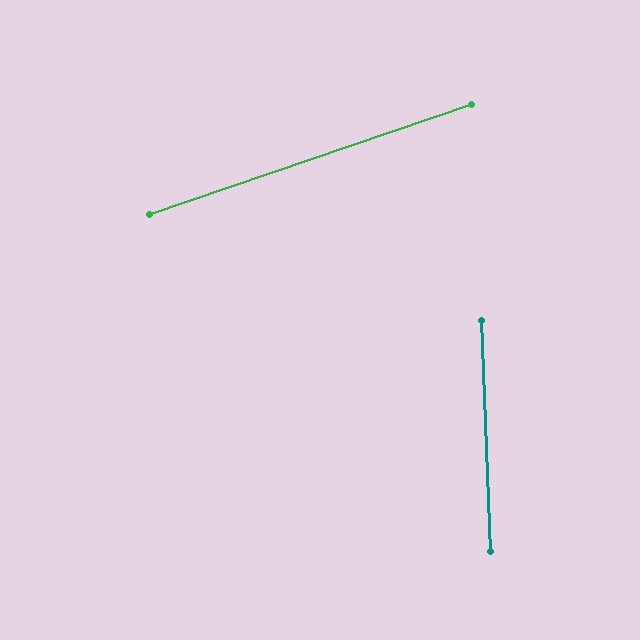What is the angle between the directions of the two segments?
Approximately 73 degrees.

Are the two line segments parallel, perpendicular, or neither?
Neither parallel nor perpendicular — they differ by about 73°.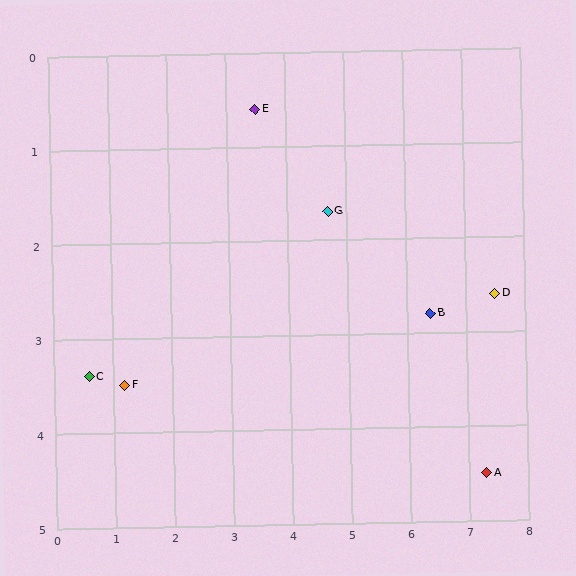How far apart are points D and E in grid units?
Points D and E are about 4.5 grid units apart.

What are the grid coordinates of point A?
Point A is at approximately (7.3, 4.5).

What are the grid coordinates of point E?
Point E is at approximately (3.5, 0.6).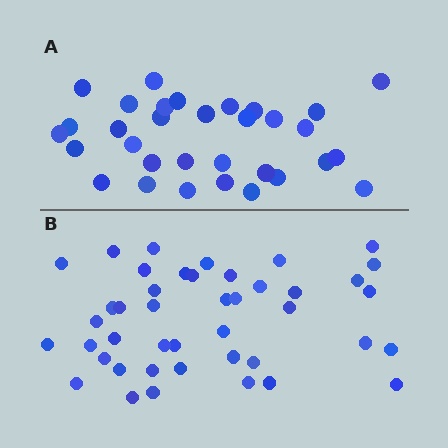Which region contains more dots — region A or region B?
Region B (the bottom region) has more dots.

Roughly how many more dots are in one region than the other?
Region B has roughly 12 or so more dots than region A.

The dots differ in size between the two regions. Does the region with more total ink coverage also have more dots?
No. Region A has more total ink coverage because its dots are larger, but region B actually contains more individual dots. Total area can be misleading — the number of items is what matters here.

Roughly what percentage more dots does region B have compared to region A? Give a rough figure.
About 35% more.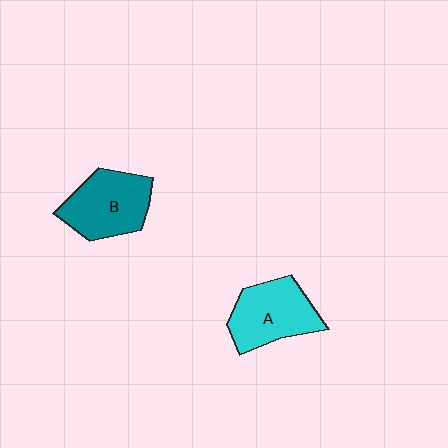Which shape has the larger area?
Shape B (teal).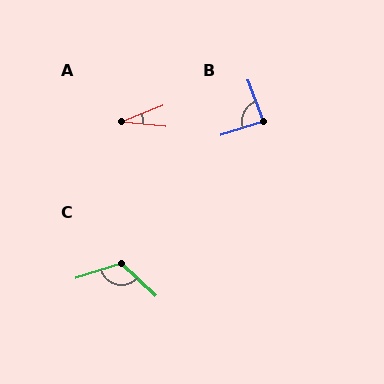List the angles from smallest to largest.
A (27°), B (88°), C (119°).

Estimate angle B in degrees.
Approximately 88 degrees.